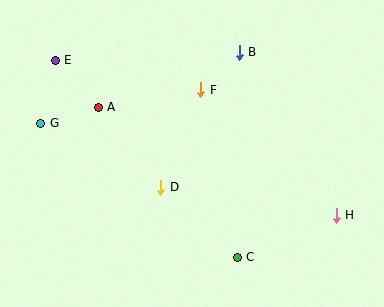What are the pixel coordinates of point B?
Point B is at (239, 52).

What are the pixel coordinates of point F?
Point F is at (201, 90).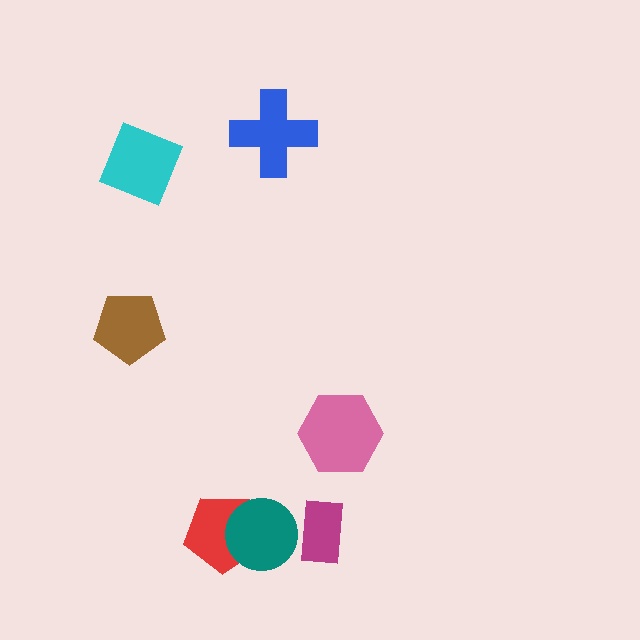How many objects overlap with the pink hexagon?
0 objects overlap with the pink hexagon.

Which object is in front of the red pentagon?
The teal circle is in front of the red pentagon.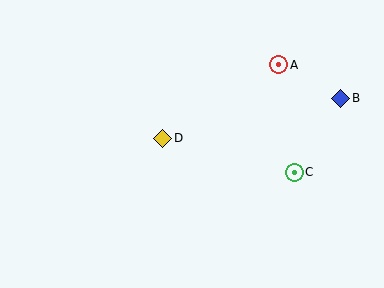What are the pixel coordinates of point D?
Point D is at (163, 138).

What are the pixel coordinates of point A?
Point A is at (279, 65).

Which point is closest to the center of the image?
Point D at (163, 138) is closest to the center.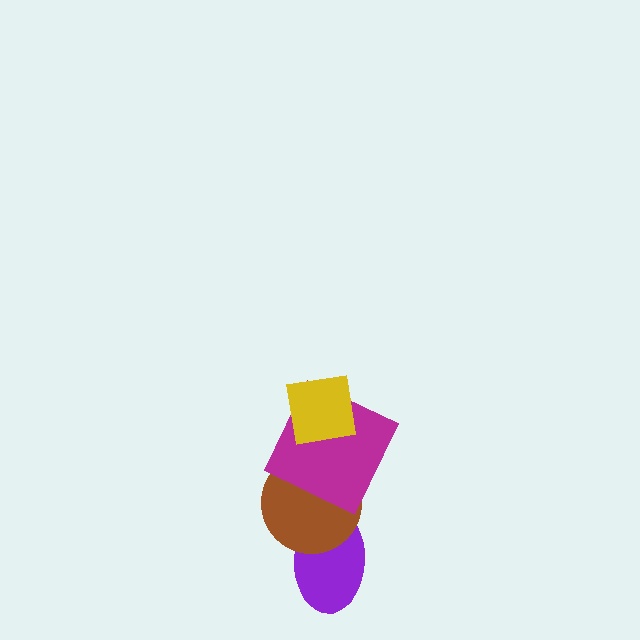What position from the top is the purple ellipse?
The purple ellipse is 4th from the top.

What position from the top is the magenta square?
The magenta square is 2nd from the top.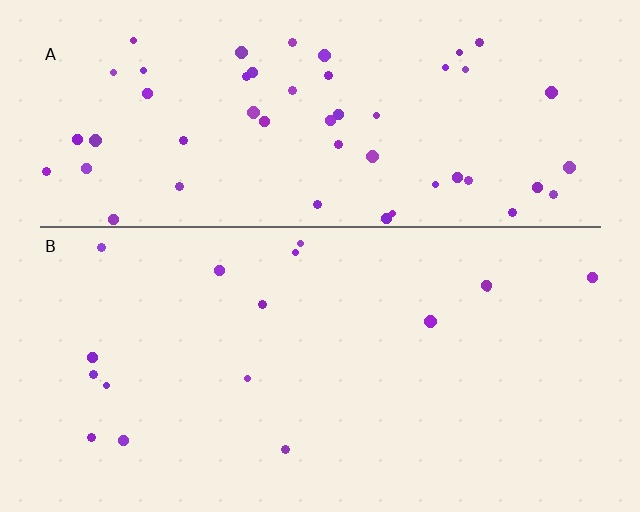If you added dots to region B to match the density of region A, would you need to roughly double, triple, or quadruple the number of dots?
Approximately triple.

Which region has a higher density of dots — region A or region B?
A (the top).